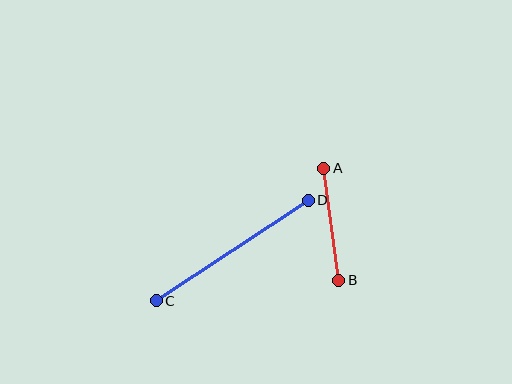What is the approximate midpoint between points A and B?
The midpoint is at approximately (331, 224) pixels.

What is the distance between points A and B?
The distance is approximately 113 pixels.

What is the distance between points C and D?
The distance is approximately 182 pixels.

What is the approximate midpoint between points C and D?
The midpoint is at approximately (232, 251) pixels.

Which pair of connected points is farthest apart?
Points C and D are farthest apart.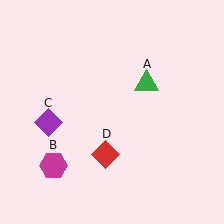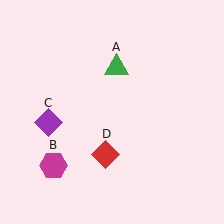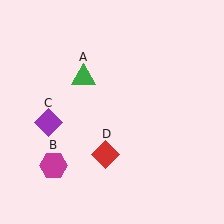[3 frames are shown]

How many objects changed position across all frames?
1 object changed position: green triangle (object A).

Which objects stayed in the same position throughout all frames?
Magenta hexagon (object B) and purple diamond (object C) and red diamond (object D) remained stationary.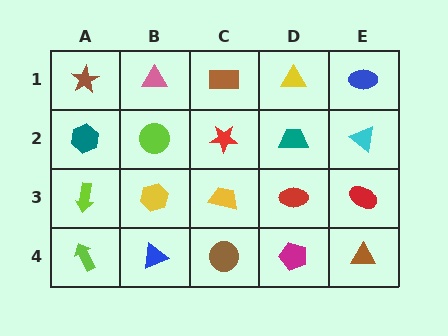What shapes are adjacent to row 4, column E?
A red ellipse (row 3, column E), a magenta pentagon (row 4, column D).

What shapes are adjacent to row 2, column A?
A brown star (row 1, column A), a lime arrow (row 3, column A), a lime circle (row 2, column B).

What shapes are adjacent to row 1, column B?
A lime circle (row 2, column B), a brown star (row 1, column A), a brown rectangle (row 1, column C).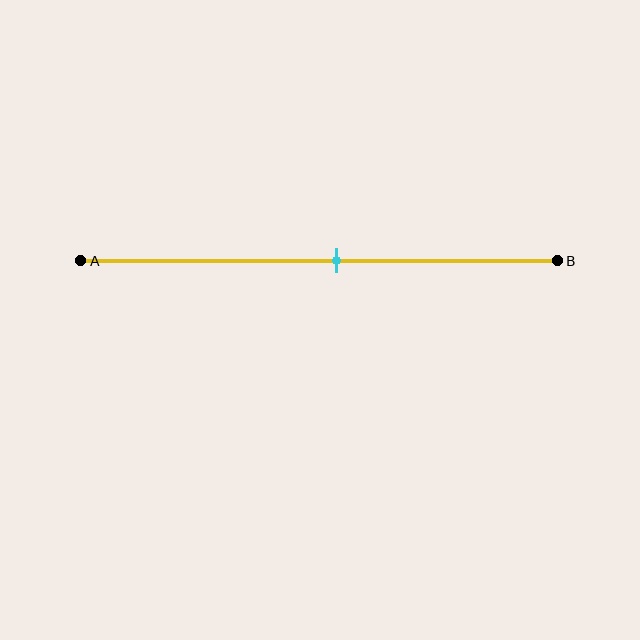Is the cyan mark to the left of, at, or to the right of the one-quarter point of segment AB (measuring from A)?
The cyan mark is to the right of the one-quarter point of segment AB.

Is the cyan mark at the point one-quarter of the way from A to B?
No, the mark is at about 55% from A, not at the 25% one-quarter point.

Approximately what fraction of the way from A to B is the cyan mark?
The cyan mark is approximately 55% of the way from A to B.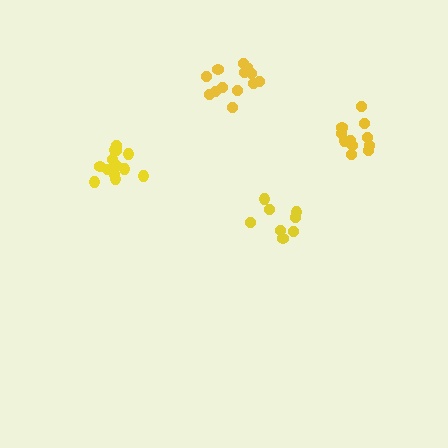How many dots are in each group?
Group 1: 13 dots, Group 2: 13 dots, Group 3: 11 dots, Group 4: 8 dots (45 total).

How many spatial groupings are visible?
There are 4 spatial groupings.